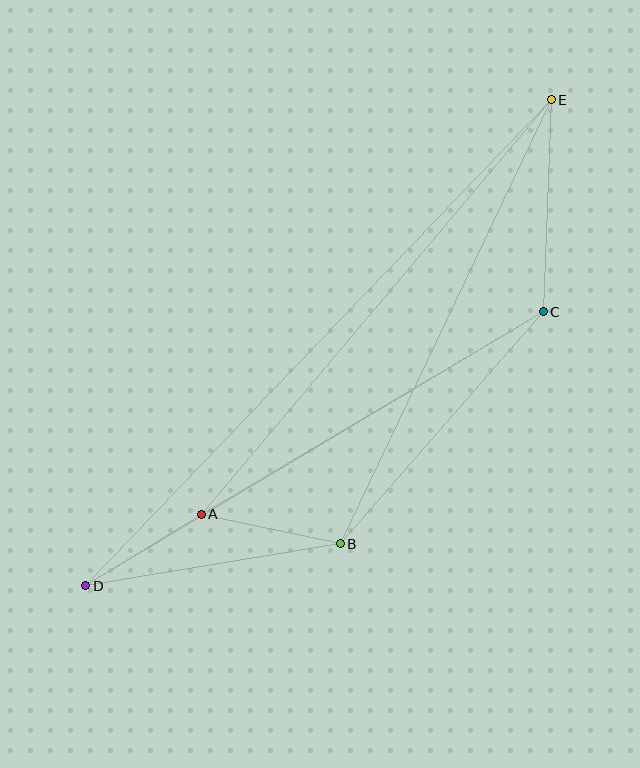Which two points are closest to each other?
Points A and D are closest to each other.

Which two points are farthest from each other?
Points D and E are farthest from each other.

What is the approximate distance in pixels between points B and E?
The distance between B and E is approximately 491 pixels.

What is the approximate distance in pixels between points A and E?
The distance between A and E is approximately 542 pixels.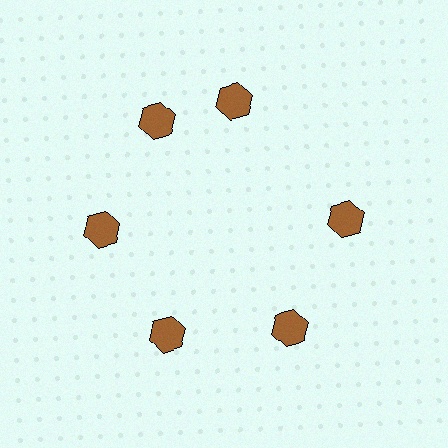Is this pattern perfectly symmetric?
No. The 6 brown hexagons are arranged in a ring, but one element near the 1 o'clock position is rotated out of alignment along the ring, breaking the 6-fold rotational symmetry.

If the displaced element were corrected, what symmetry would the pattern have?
It would have 6-fold rotational symmetry — the pattern would map onto itself every 60 degrees.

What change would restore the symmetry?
The symmetry would be restored by rotating it back into even spacing with its neighbors so that all 6 hexagons sit at equal angles and equal distance from the center.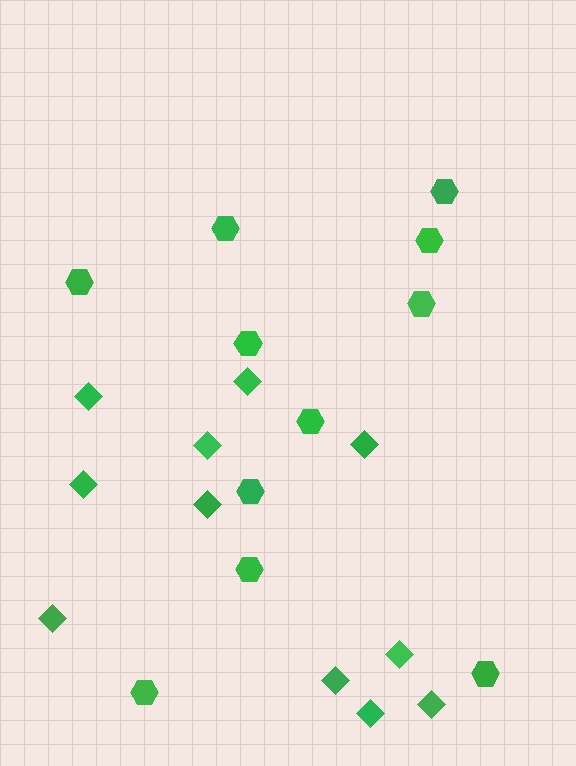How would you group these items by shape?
There are 2 groups: one group of hexagons (11) and one group of diamonds (11).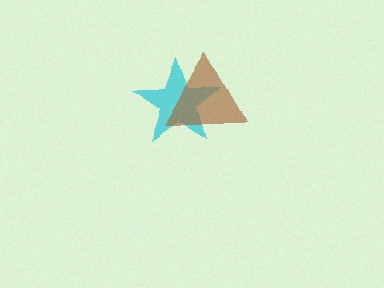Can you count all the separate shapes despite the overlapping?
Yes, there are 2 separate shapes.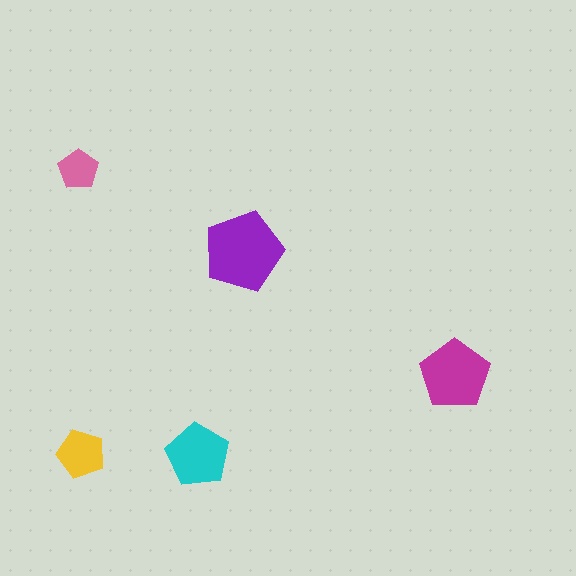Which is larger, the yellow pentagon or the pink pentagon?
The yellow one.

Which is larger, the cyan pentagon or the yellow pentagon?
The cyan one.